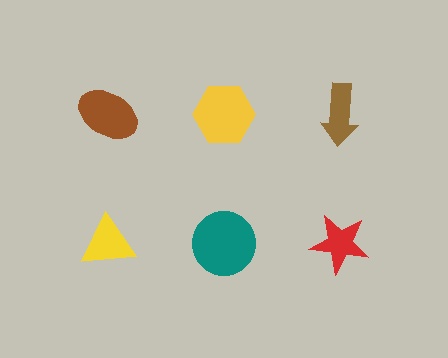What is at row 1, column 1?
A brown ellipse.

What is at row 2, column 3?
A red star.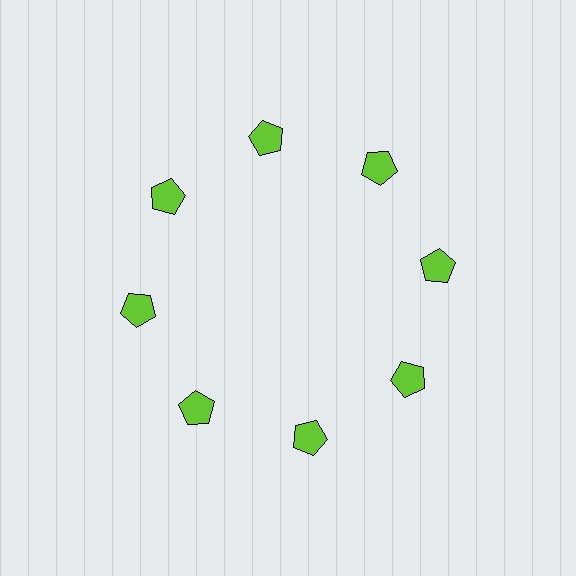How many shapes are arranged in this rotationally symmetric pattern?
There are 8 shapes, arranged in 8 groups of 1.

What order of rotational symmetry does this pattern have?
This pattern has 8-fold rotational symmetry.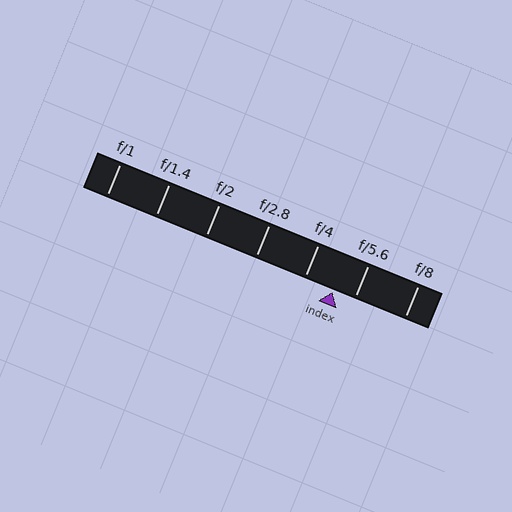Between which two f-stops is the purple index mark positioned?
The index mark is between f/4 and f/5.6.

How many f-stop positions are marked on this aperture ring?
There are 7 f-stop positions marked.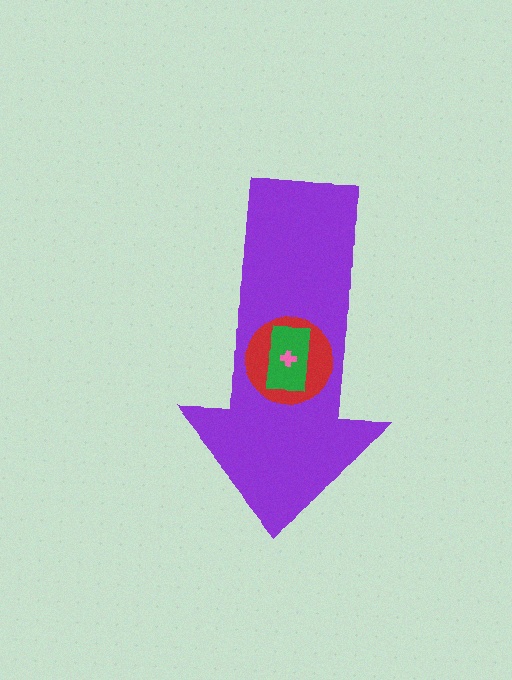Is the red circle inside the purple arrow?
Yes.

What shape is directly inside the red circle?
The green rectangle.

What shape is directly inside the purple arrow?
The red circle.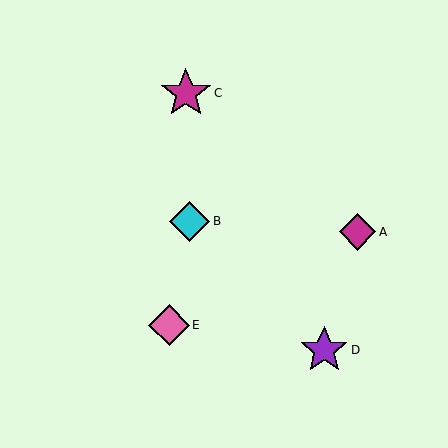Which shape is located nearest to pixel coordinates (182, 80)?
The magenta star (labeled C) at (186, 93) is nearest to that location.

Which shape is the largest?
The magenta star (labeled C) is the largest.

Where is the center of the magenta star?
The center of the magenta star is at (186, 93).